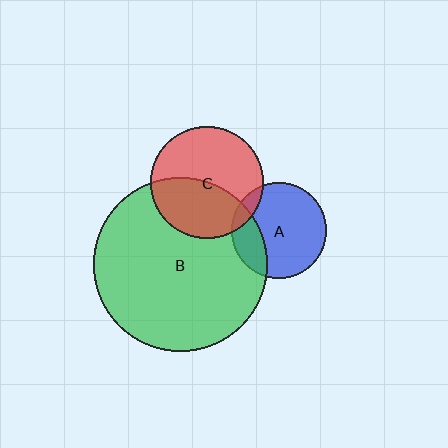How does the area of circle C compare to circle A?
Approximately 1.4 times.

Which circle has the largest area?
Circle B (green).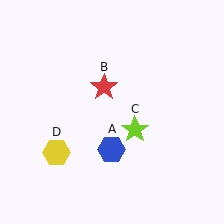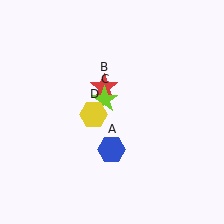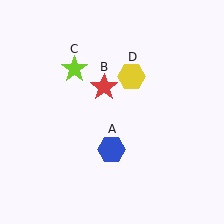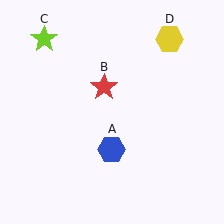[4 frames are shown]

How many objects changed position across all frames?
2 objects changed position: lime star (object C), yellow hexagon (object D).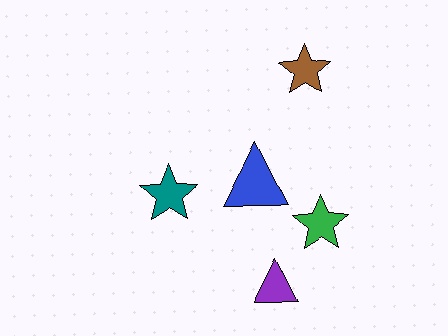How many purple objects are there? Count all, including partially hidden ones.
There is 1 purple object.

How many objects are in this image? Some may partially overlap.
There are 5 objects.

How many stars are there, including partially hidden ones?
There are 3 stars.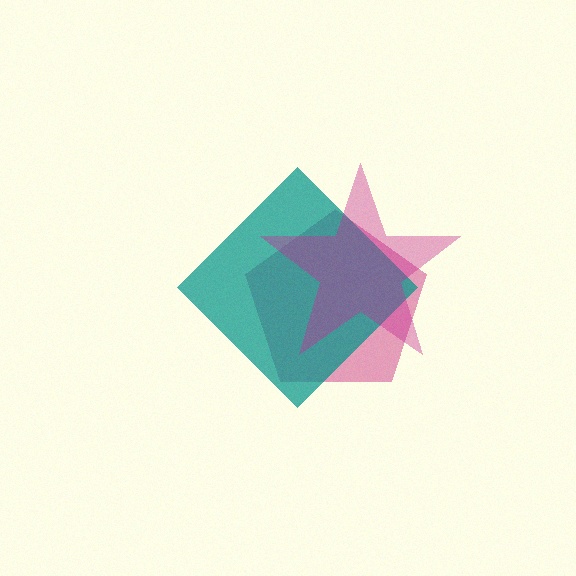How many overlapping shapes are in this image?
There are 3 overlapping shapes in the image.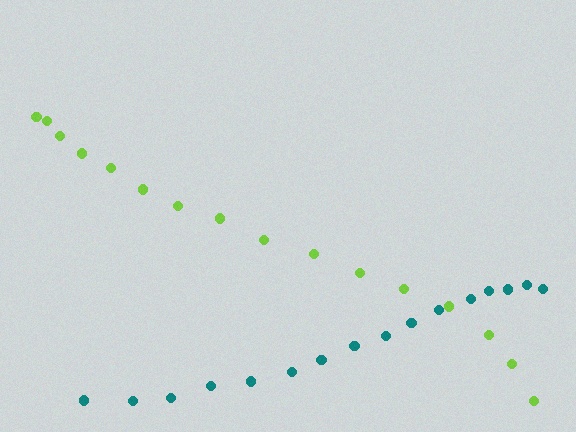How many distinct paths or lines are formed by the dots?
There are 2 distinct paths.